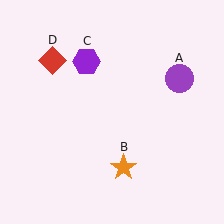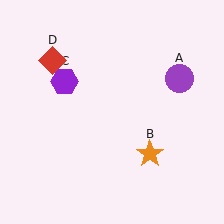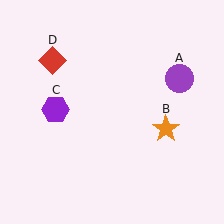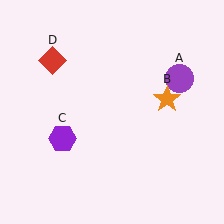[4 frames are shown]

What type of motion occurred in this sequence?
The orange star (object B), purple hexagon (object C) rotated counterclockwise around the center of the scene.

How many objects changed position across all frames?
2 objects changed position: orange star (object B), purple hexagon (object C).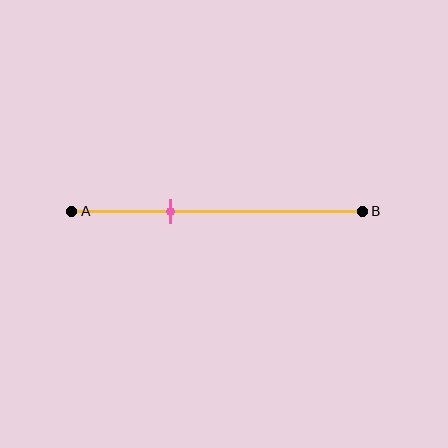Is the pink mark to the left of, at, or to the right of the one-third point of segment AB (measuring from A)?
The pink mark is approximately at the one-third point of segment AB.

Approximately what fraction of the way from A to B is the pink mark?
The pink mark is approximately 35% of the way from A to B.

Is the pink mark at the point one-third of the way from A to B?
Yes, the mark is approximately at the one-third point.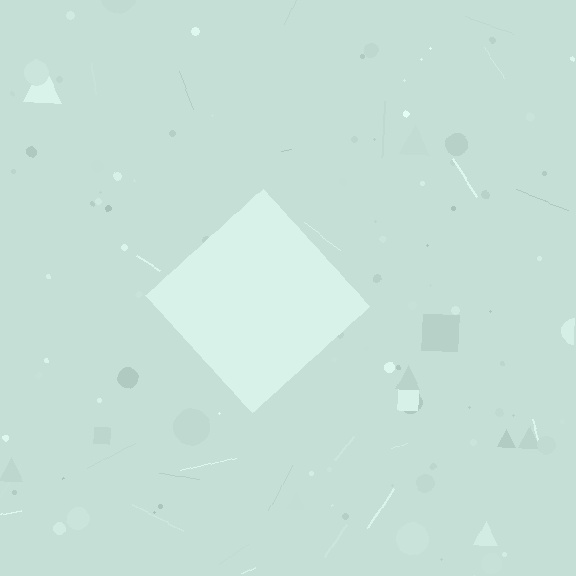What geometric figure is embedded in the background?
A diamond is embedded in the background.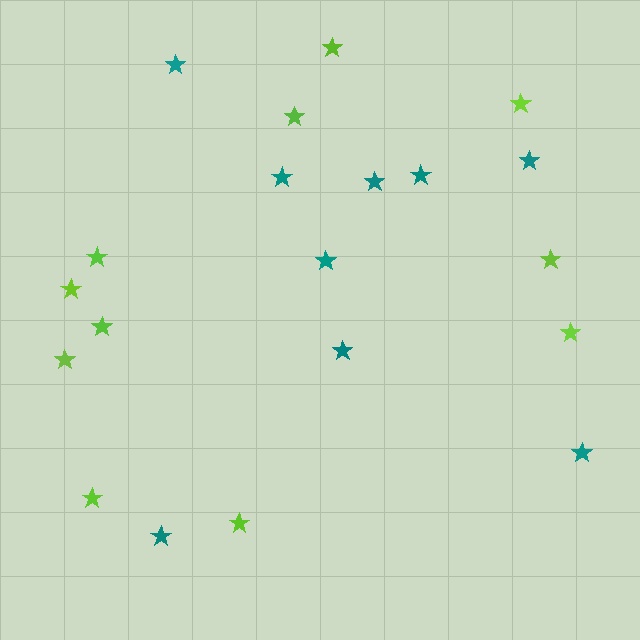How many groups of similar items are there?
There are 2 groups: one group of lime stars (11) and one group of teal stars (9).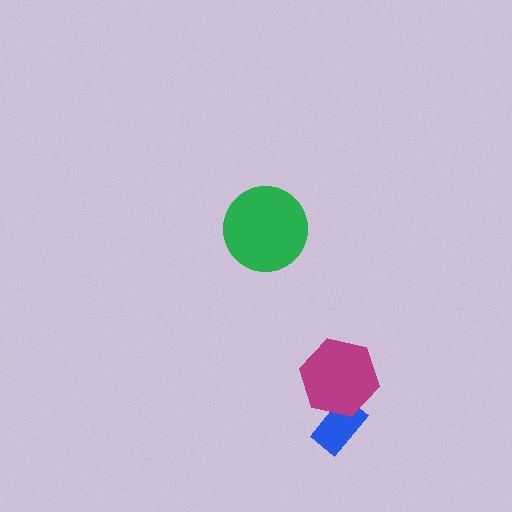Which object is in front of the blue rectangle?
The magenta hexagon is in front of the blue rectangle.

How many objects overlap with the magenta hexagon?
1 object overlaps with the magenta hexagon.